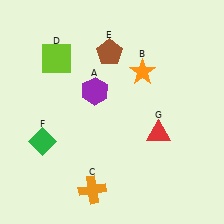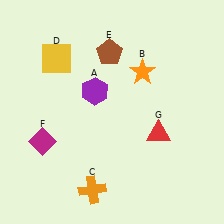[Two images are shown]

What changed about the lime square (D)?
In Image 1, D is lime. In Image 2, it changed to yellow.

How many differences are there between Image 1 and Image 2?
There are 2 differences between the two images.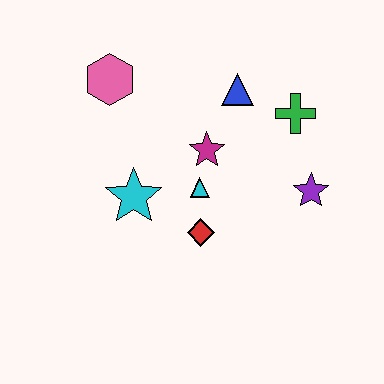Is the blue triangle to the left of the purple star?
Yes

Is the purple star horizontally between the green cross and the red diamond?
No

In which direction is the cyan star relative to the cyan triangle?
The cyan star is to the left of the cyan triangle.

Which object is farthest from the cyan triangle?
The pink hexagon is farthest from the cyan triangle.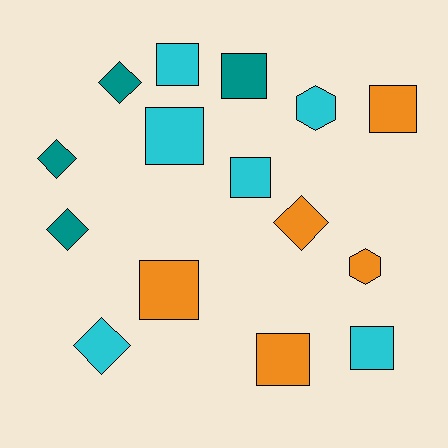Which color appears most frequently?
Cyan, with 6 objects.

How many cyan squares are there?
There are 4 cyan squares.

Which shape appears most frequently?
Square, with 8 objects.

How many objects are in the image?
There are 15 objects.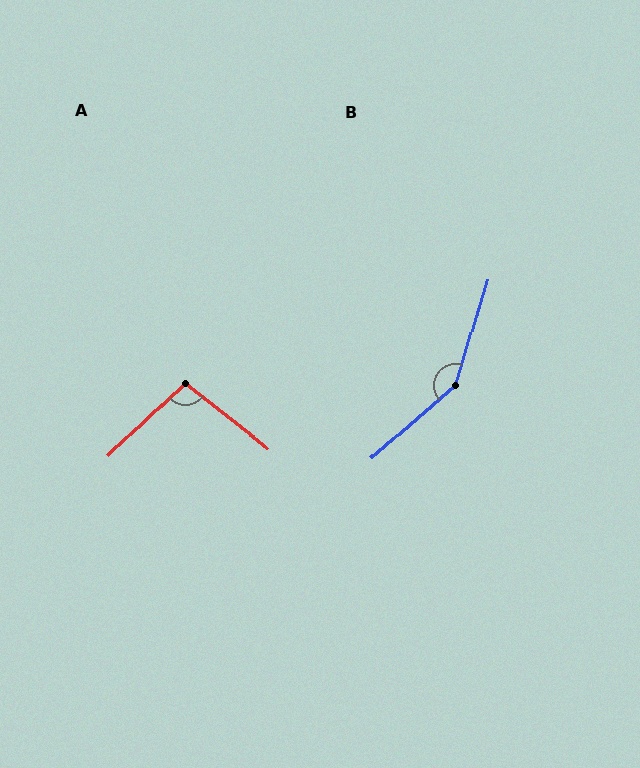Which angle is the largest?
B, at approximately 148 degrees.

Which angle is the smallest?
A, at approximately 99 degrees.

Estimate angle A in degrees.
Approximately 99 degrees.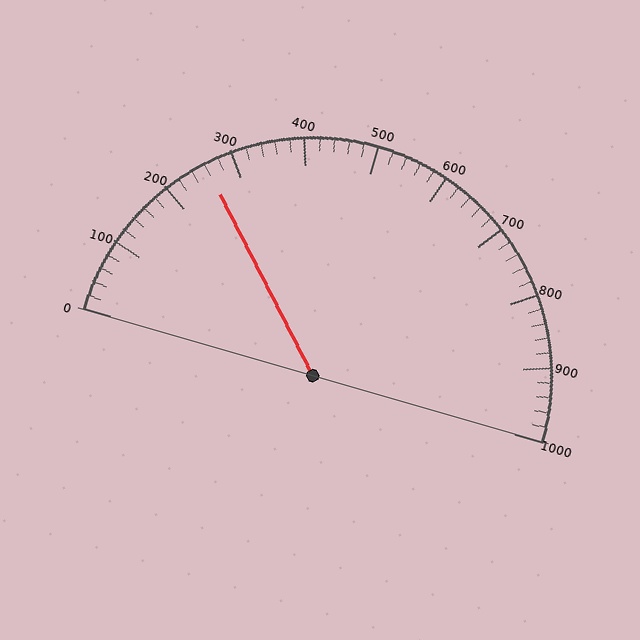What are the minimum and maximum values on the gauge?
The gauge ranges from 0 to 1000.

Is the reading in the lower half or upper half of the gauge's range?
The reading is in the lower half of the range (0 to 1000).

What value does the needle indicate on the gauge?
The needle indicates approximately 260.